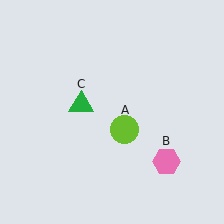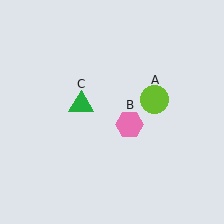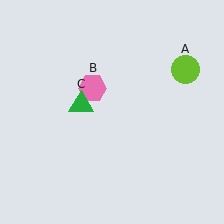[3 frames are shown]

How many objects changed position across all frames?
2 objects changed position: lime circle (object A), pink hexagon (object B).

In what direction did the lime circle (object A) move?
The lime circle (object A) moved up and to the right.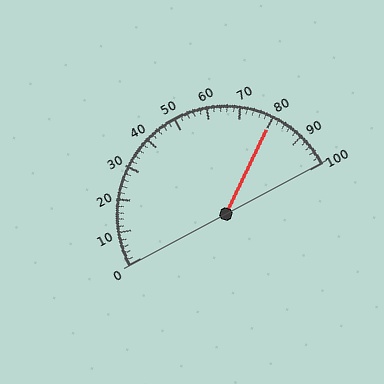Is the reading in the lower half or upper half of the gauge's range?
The reading is in the upper half of the range (0 to 100).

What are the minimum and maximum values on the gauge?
The gauge ranges from 0 to 100.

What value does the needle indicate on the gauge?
The needle indicates approximately 80.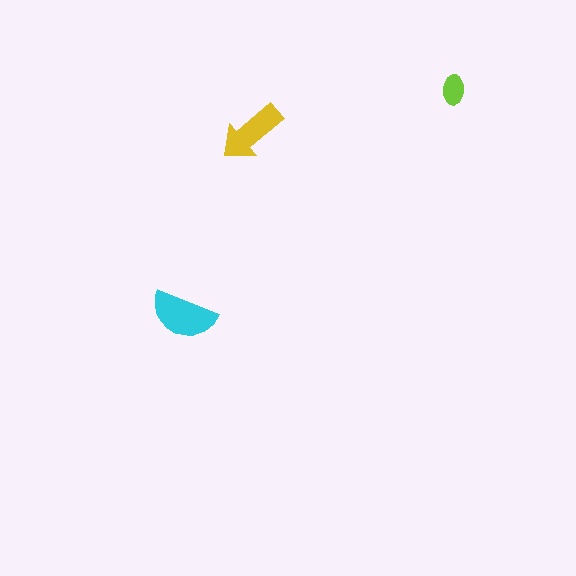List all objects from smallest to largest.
The lime ellipse, the yellow arrow, the cyan semicircle.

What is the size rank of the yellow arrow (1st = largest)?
2nd.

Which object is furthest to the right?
The lime ellipse is rightmost.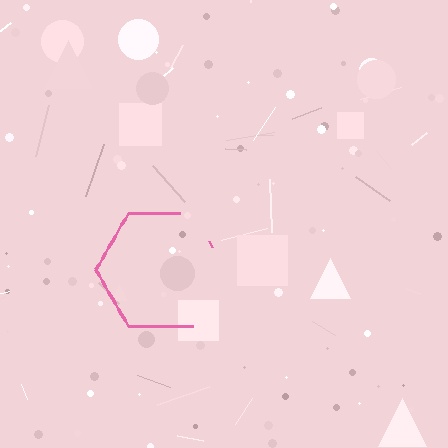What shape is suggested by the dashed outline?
The dashed outline suggests a hexagon.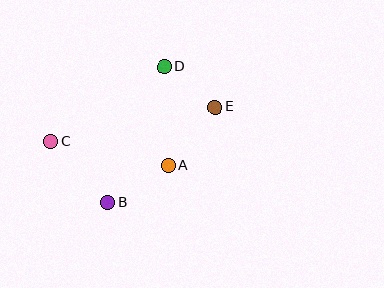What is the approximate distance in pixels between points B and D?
The distance between B and D is approximately 147 pixels.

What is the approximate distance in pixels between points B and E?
The distance between B and E is approximately 144 pixels.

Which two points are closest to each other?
Points D and E are closest to each other.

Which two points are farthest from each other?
Points C and E are farthest from each other.